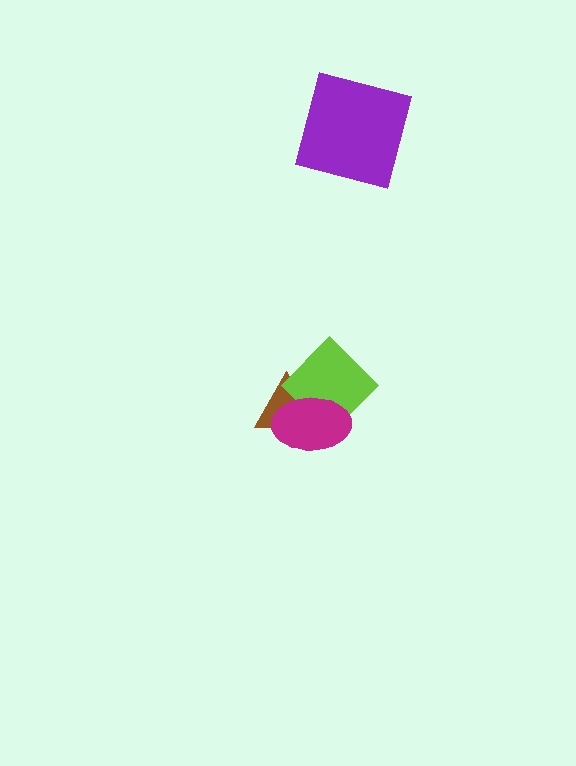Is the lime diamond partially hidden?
Yes, it is partially covered by another shape.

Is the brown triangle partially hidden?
Yes, it is partially covered by another shape.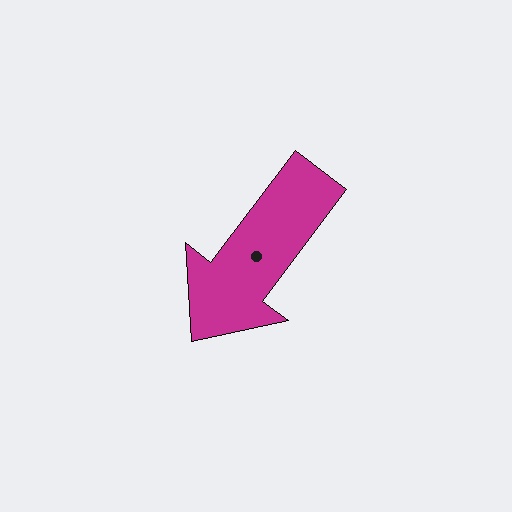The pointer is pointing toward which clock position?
Roughly 7 o'clock.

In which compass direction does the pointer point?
Southwest.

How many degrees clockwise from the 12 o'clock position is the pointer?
Approximately 217 degrees.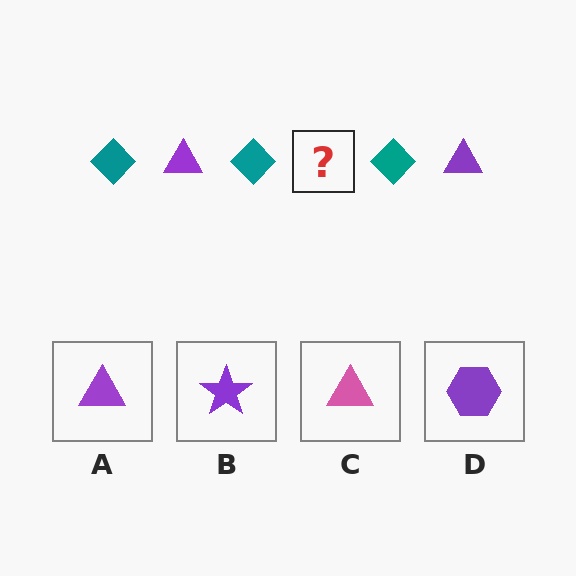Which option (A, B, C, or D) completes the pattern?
A.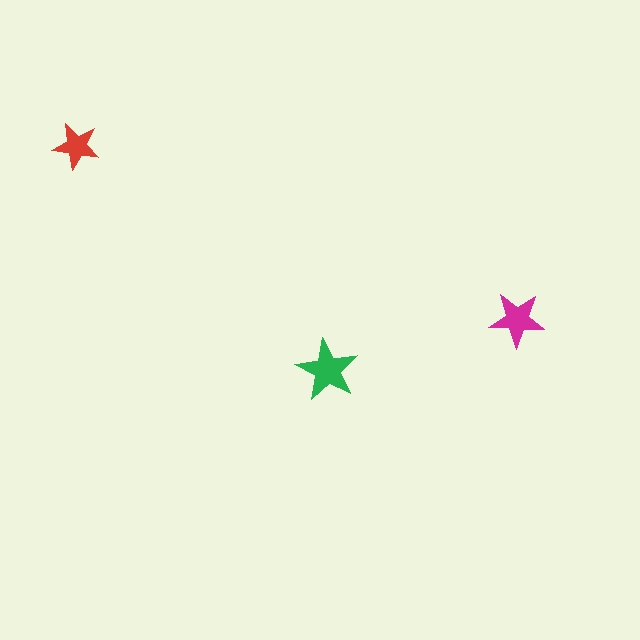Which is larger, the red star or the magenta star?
The magenta one.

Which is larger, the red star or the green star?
The green one.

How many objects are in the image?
There are 3 objects in the image.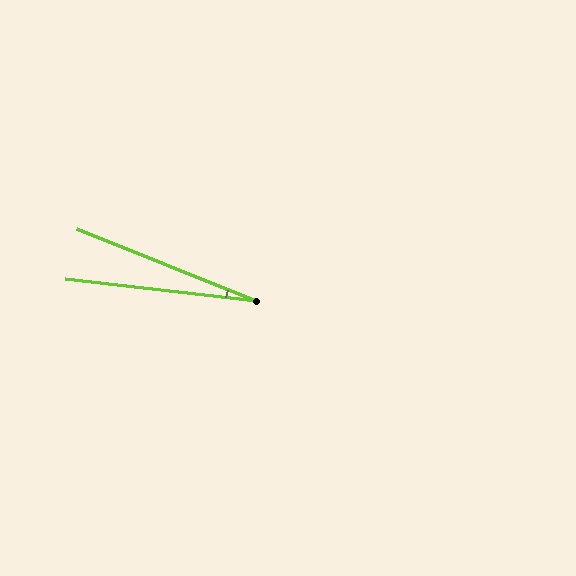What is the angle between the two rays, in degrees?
Approximately 16 degrees.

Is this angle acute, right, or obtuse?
It is acute.